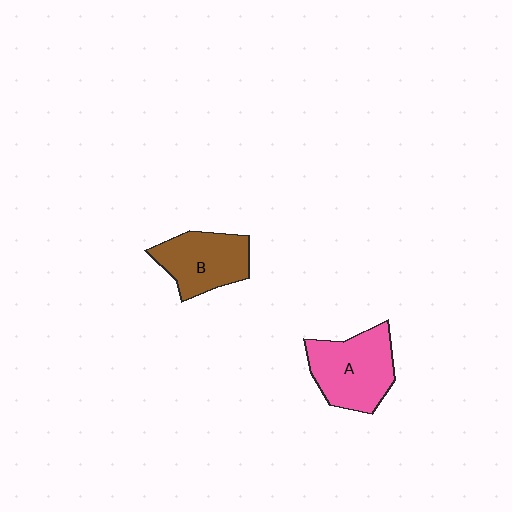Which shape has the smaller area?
Shape B (brown).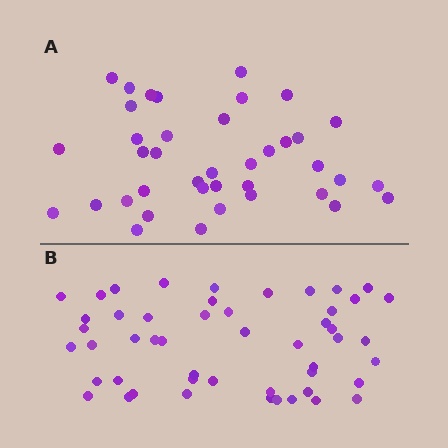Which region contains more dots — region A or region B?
Region B (the bottom region) has more dots.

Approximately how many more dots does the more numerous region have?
Region B has roughly 12 or so more dots than region A.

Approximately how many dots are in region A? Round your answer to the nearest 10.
About 40 dots. (The exact count is 39, which rounds to 40.)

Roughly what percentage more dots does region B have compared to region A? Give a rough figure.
About 30% more.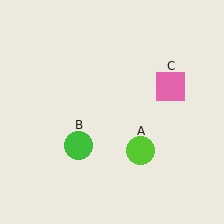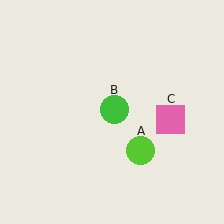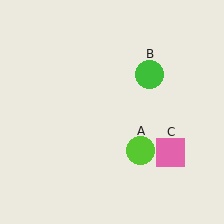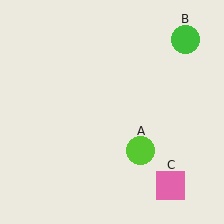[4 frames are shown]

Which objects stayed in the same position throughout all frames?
Lime circle (object A) remained stationary.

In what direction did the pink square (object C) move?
The pink square (object C) moved down.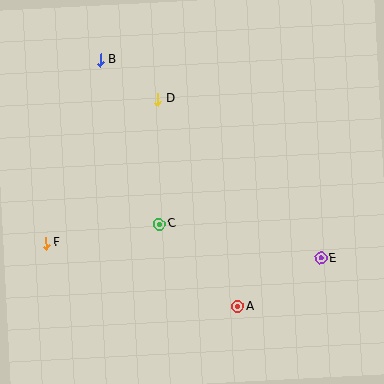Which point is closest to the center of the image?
Point C at (160, 224) is closest to the center.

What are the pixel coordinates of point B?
Point B is at (100, 60).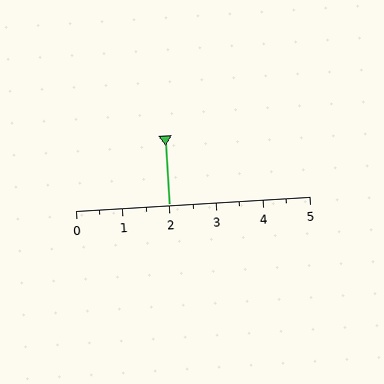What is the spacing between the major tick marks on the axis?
The major ticks are spaced 1 apart.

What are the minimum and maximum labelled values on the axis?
The axis runs from 0 to 5.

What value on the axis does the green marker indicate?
The marker indicates approximately 2.